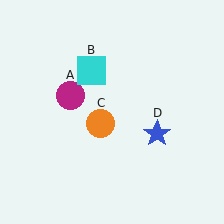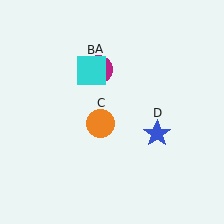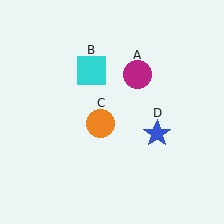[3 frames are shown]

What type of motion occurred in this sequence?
The magenta circle (object A) rotated clockwise around the center of the scene.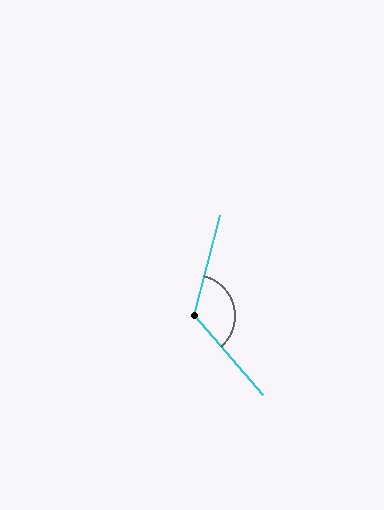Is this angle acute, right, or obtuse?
It is obtuse.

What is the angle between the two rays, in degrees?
Approximately 124 degrees.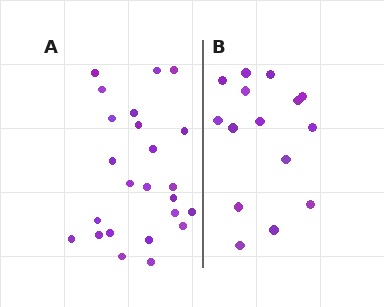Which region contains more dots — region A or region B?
Region A (the left region) has more dots.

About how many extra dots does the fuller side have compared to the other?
Region A has roughly 8 or so more dots than region B.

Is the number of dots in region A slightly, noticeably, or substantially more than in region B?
Region A has substantially more. The ratio is roughly 1.6 to 1.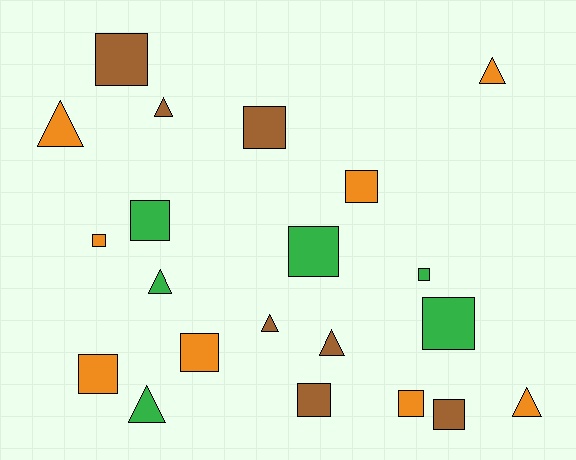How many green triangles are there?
There are 2 green triangles.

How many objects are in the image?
There are 21 objects.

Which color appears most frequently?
Orange, with 8 objects.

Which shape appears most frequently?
Square, with 13 objects.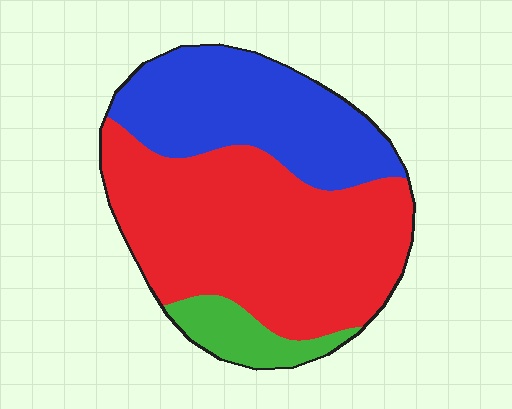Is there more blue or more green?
Blue.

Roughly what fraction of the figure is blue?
Blue takes up about one third (1/3) of the figure.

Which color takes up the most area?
Red, at roughly 55%.